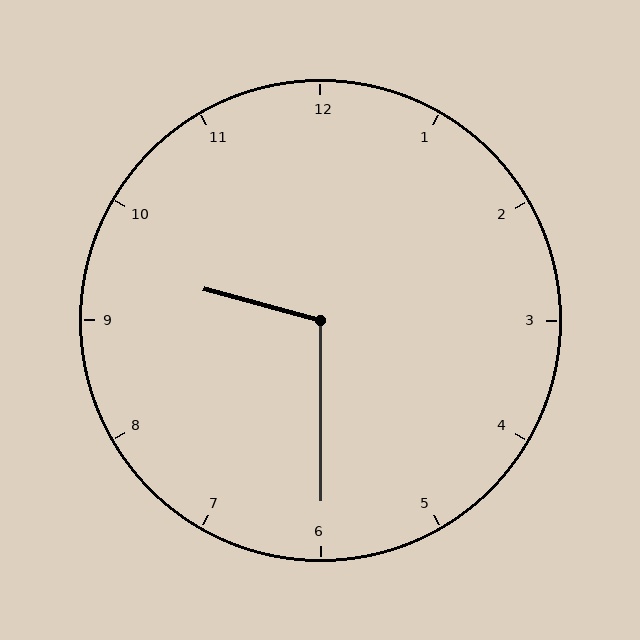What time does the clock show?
9:30.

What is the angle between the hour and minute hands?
Approximately 105 degrees.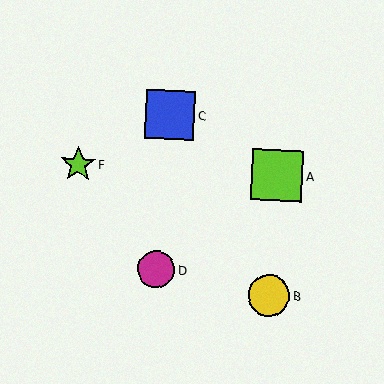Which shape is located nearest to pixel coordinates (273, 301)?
The yellow circle (labeled B) at (269, 295) is nearest to that location.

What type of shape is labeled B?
Shape B is a yellow circle.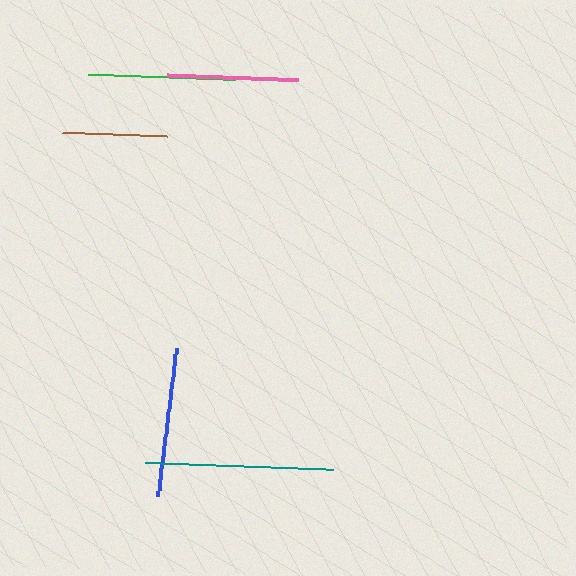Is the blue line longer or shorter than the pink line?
The blue line is longer than the pink line.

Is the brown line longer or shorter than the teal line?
The teal line is longer than the brown line.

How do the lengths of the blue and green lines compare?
The blue and green lines are approximately the same length.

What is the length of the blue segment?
The blue segment is approximately 149 pixels long.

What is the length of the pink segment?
The pink segment is approximately 131 pixels long.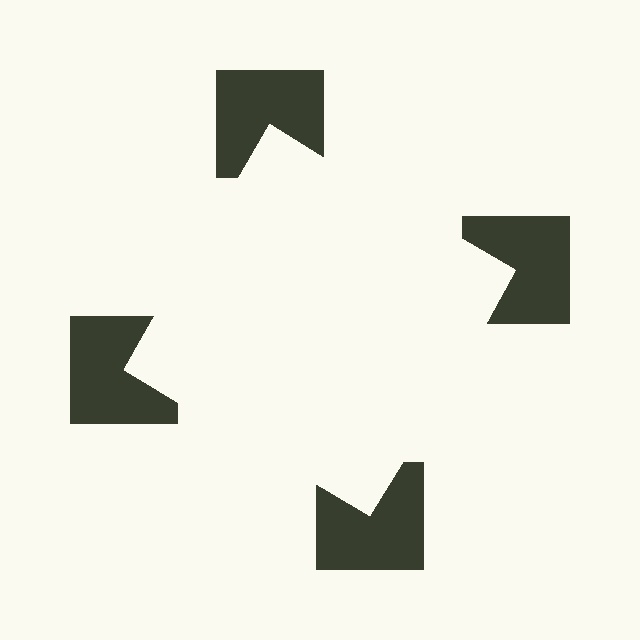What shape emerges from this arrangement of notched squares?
An illusory square — its edges are inferred from the aligned wedge cuts in the notched squares, not physically drawn.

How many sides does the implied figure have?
4 sides.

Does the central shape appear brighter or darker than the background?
It typically appears slightly brighter than the background, even though no actual brightness change is drawn.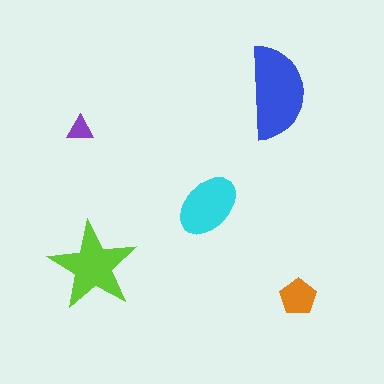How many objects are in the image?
There are 5 objects in the image.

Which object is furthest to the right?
The orange pentagon is rightmost.